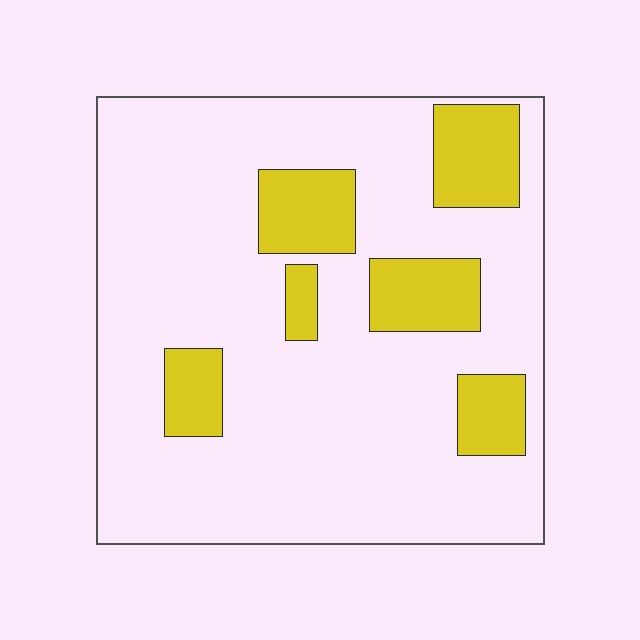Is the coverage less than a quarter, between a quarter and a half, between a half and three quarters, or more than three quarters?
Less than a quarter.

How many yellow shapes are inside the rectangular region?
6.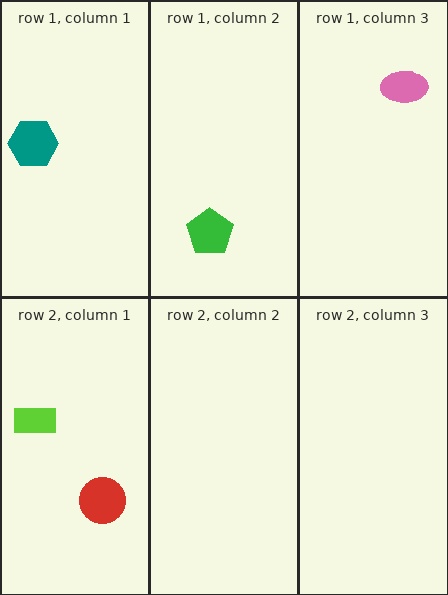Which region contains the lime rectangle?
The row 2, column 1 region.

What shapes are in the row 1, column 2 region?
The green pentagon.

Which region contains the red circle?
The row 2, column 1 region.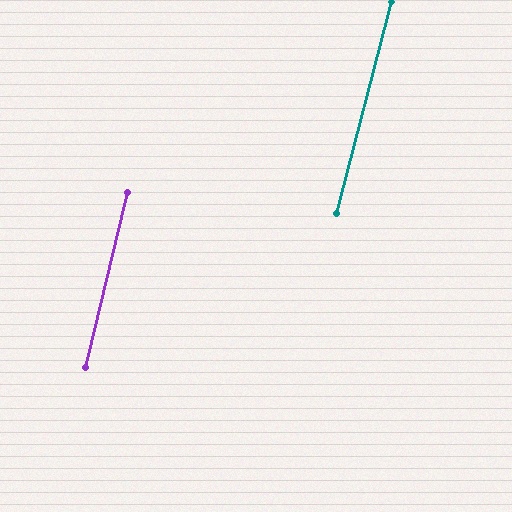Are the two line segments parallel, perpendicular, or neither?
Parallel — their directions differ by only 1.4°.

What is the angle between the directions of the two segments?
Approximately 1 degree.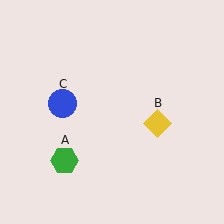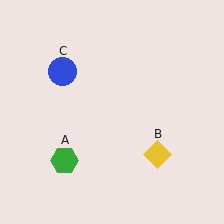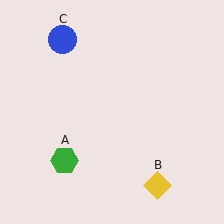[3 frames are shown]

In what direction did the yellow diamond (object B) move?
The yellow diamond (object B) moved down.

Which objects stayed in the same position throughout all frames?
Green hexagon (object A) remained stationary.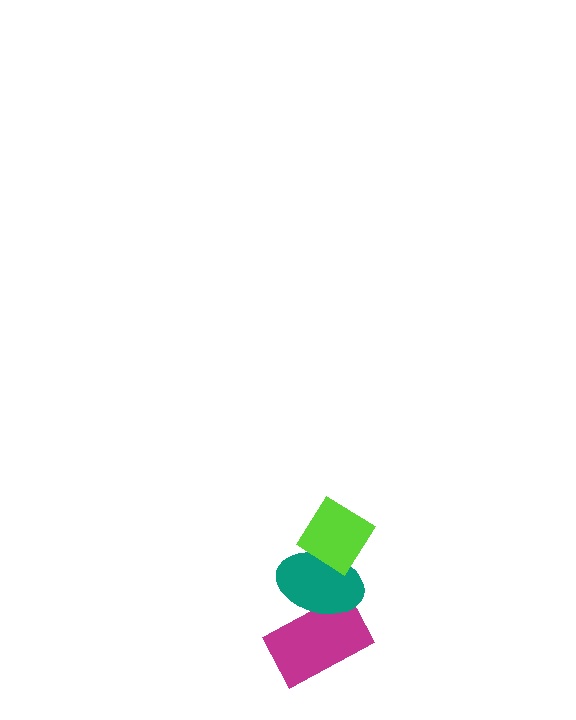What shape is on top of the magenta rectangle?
The teal ellipse is on top of the magenta rectangle.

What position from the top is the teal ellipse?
The teal ellipse is 2nd from the top.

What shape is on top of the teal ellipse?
The lime diamond is on top of the teal ellipse.